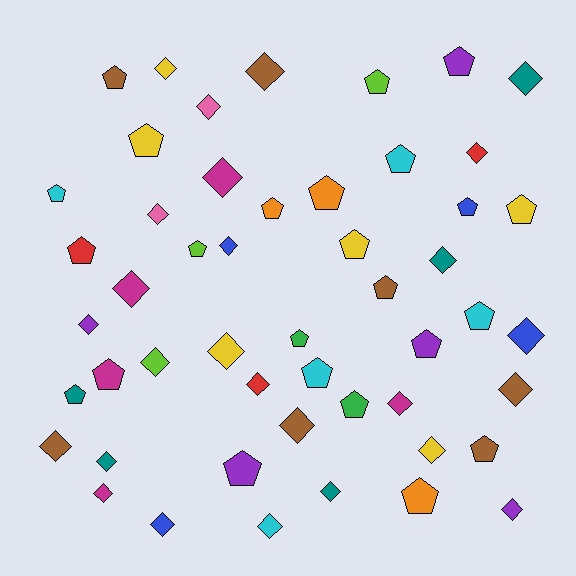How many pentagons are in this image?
There are 24 pentagons.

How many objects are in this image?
There are 50 objects.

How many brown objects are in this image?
There are 7 brown objects.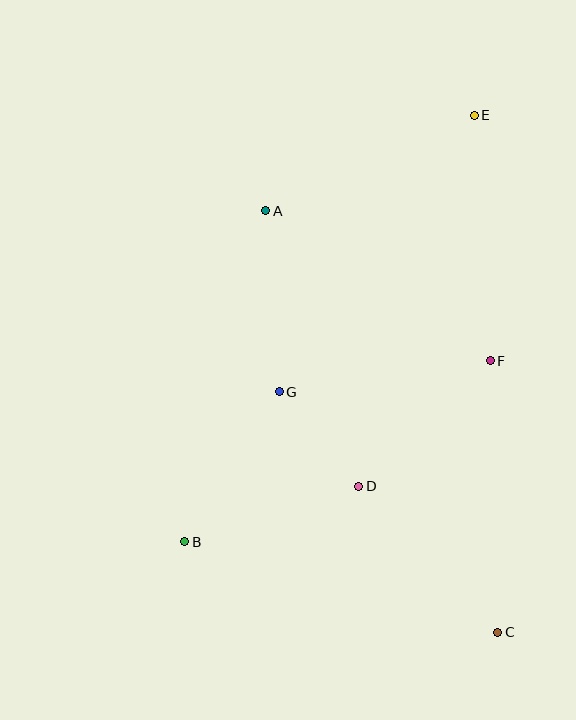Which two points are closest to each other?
Points D and G are closest to each other.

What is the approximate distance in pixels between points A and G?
The distance between A and G is approximately 182 pixels.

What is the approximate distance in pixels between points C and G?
The distance between C and G is approximately 325 pixels.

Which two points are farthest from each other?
Points C and E are farthest from each other.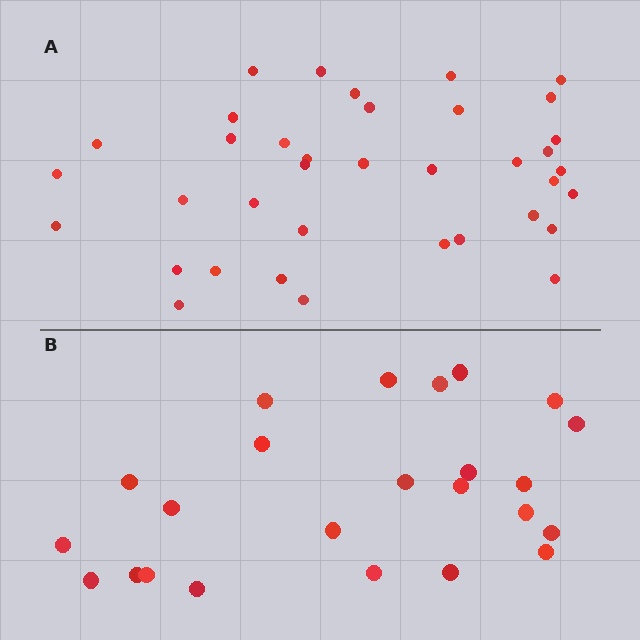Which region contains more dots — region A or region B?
Region A (the top region) has more dots.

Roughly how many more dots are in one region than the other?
Region A has approximately 15 more dots than region B.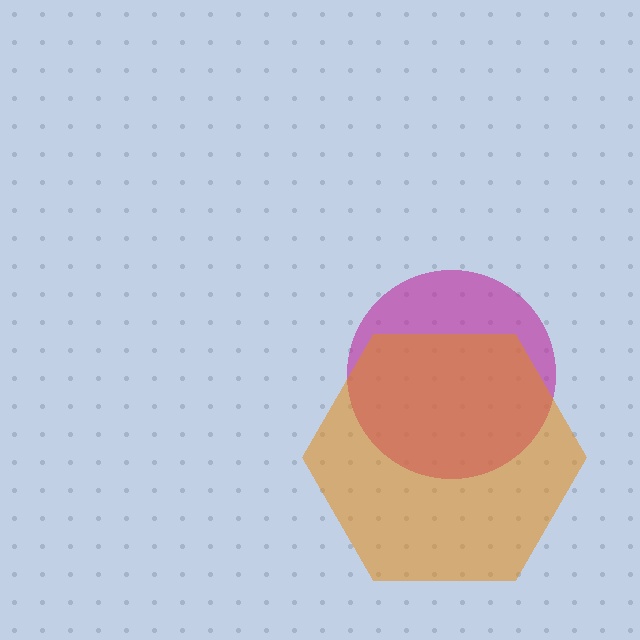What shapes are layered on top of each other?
The layered shapes are: a magenta circle, an orange hexagon.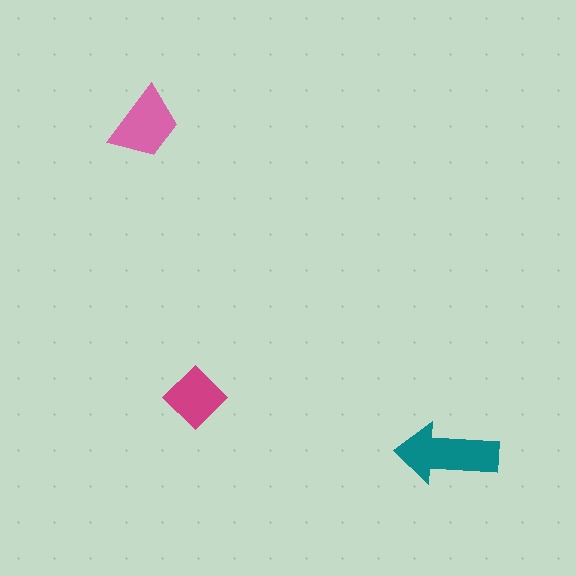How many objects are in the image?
There are 3 objects in the image.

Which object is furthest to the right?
The teal arrow is rightmost.